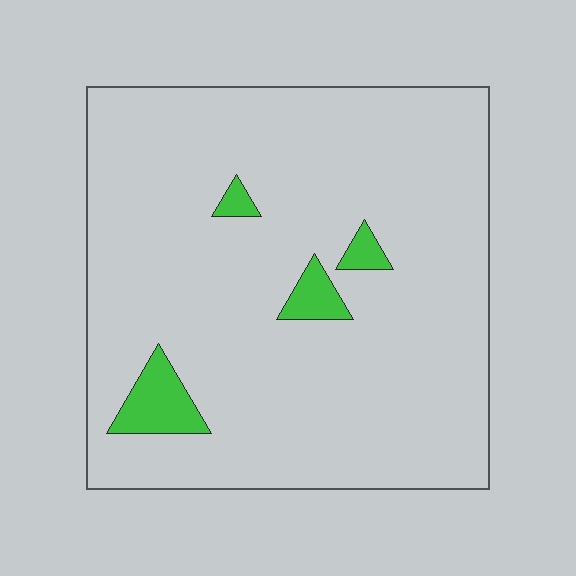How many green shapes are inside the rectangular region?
4.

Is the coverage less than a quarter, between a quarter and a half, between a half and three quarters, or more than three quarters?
Less than a quarter.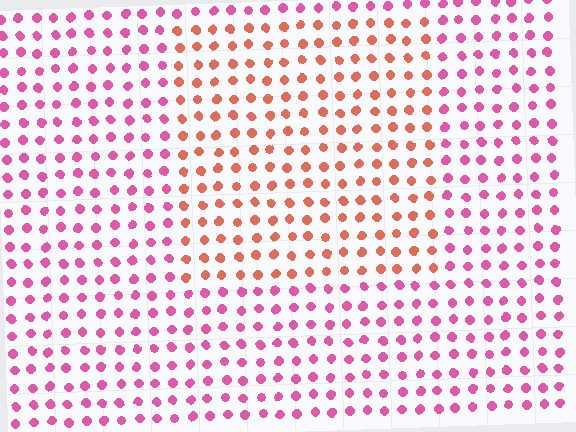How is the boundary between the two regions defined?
The boundary is defined purely by a slight shift in hue (about 47 degrees). Spacing, size, and orientation are identical on both sides.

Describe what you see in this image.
The image is filled with small pink elements in a uniform arrangement. A rectangle-shaped region is visible where the elements are tinted to a slightly different hue, forming a subtle color boundary.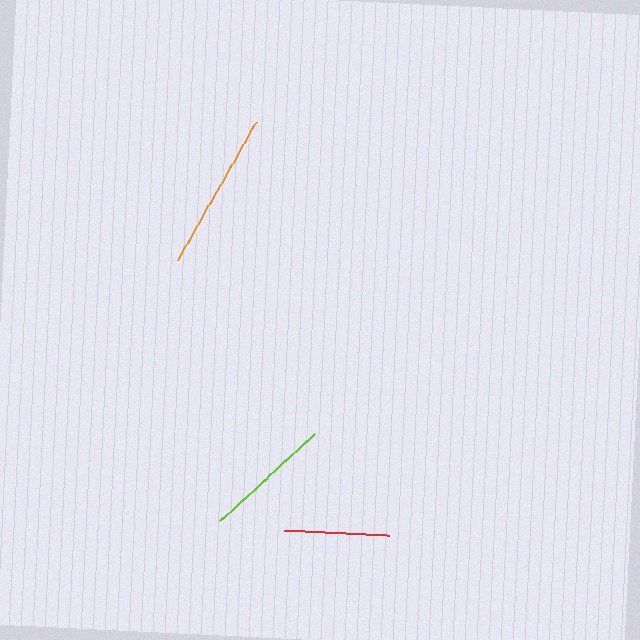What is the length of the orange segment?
The orange segment is approximately 159 pixels long.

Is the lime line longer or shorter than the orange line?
The orange line is longer than the lime line.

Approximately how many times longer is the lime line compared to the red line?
The lime line is approximately 1.2 times the length of the red line.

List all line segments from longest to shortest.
From longest to shortest: orange, lime, red.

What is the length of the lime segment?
The lime segment is approximately 129 pixels long.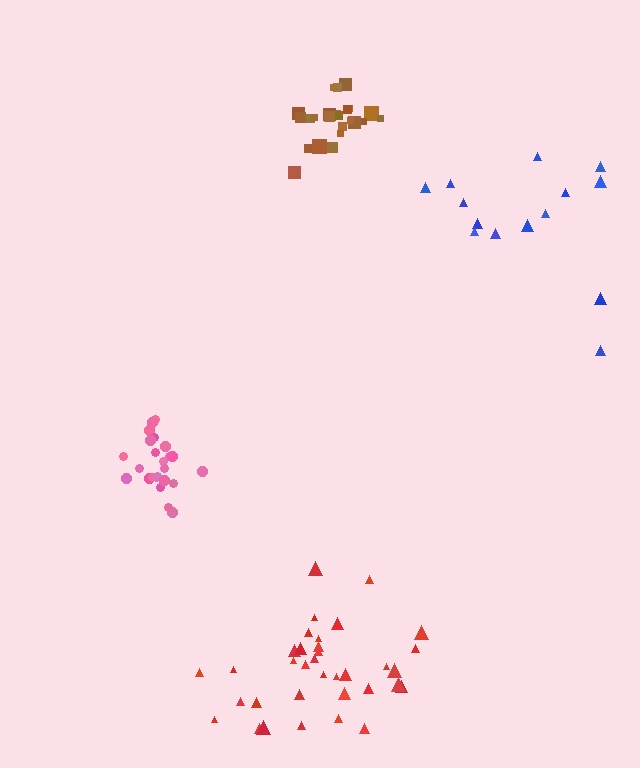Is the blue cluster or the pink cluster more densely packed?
Pink.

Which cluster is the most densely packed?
Brown.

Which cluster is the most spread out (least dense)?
Blue.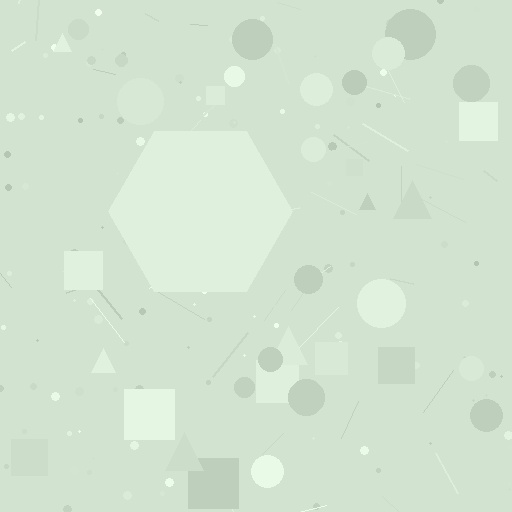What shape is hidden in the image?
A hexagon is hidden in the image.